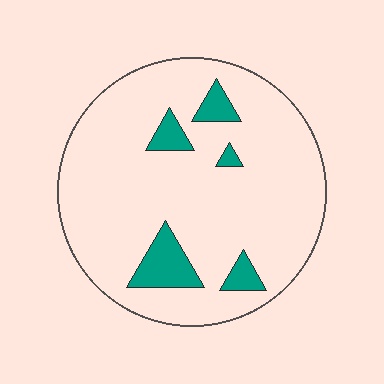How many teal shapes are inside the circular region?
5.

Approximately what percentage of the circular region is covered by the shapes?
Approximately 10%.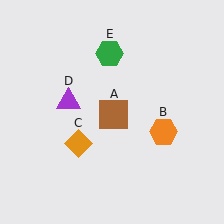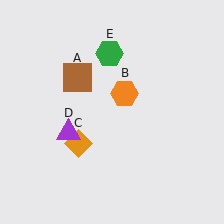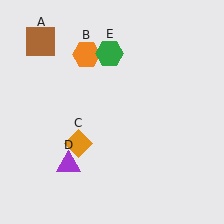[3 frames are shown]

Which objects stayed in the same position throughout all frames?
Orange diamond (object C) and green hexagon (object E) remained stationary.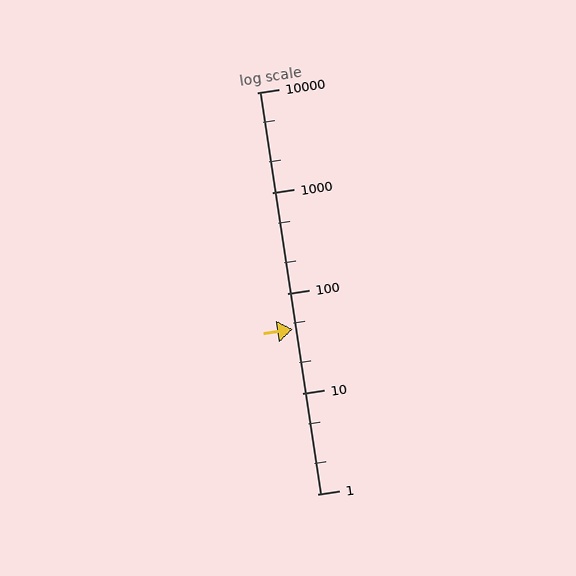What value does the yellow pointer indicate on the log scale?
The pointer indicates approximately 44.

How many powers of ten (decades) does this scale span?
The scale spans 4 decades, from 1 to 10000.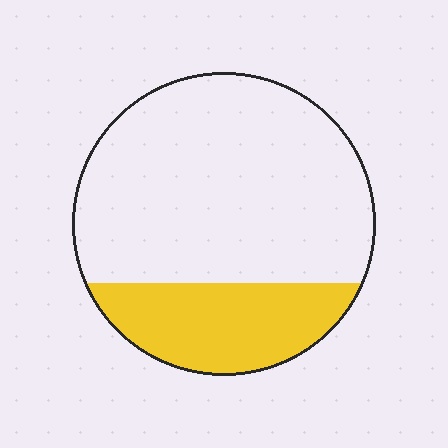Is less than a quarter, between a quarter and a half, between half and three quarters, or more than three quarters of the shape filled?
Between a quarter and a half.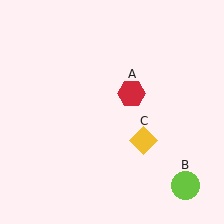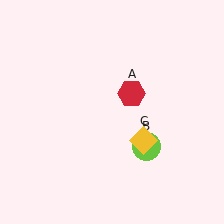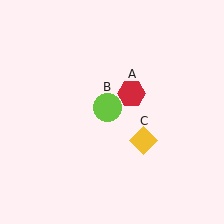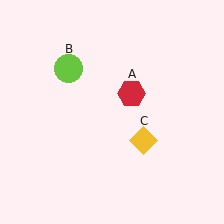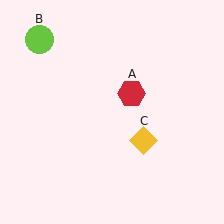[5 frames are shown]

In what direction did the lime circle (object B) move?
The lime circle (object B) moved up and to the left.